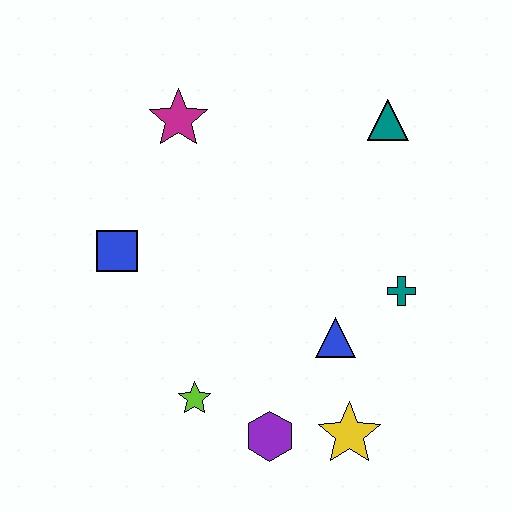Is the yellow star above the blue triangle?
No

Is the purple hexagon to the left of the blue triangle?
Yes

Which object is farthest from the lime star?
The teal triangle is farthest from the lime star.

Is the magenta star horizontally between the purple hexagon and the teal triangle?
No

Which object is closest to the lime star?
The purple hexagon is closest to the lime star.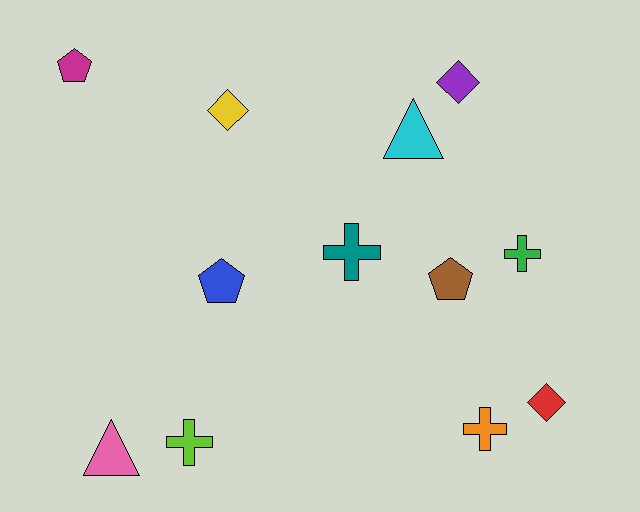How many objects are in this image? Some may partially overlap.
There are 12 objects.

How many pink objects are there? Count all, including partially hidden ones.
There is 1 pink object.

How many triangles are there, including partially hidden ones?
There are 2 triangles.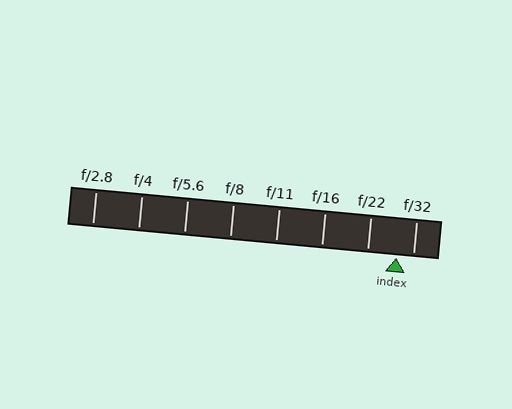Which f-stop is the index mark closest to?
The index mark is closest to f/32.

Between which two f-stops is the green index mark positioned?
The index mark is between f/22 and f/32.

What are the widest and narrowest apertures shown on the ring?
The widest aperture shown is f/2.8 and the narrowest is f/32.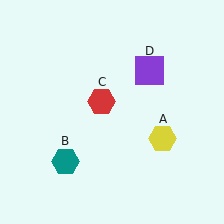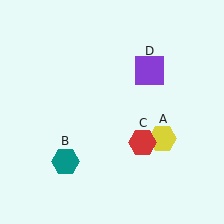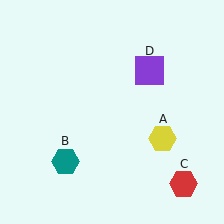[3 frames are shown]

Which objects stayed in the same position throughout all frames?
Yellow hexagon (object A) and teal hexagon (object B) and purple square (object D) remained stationary.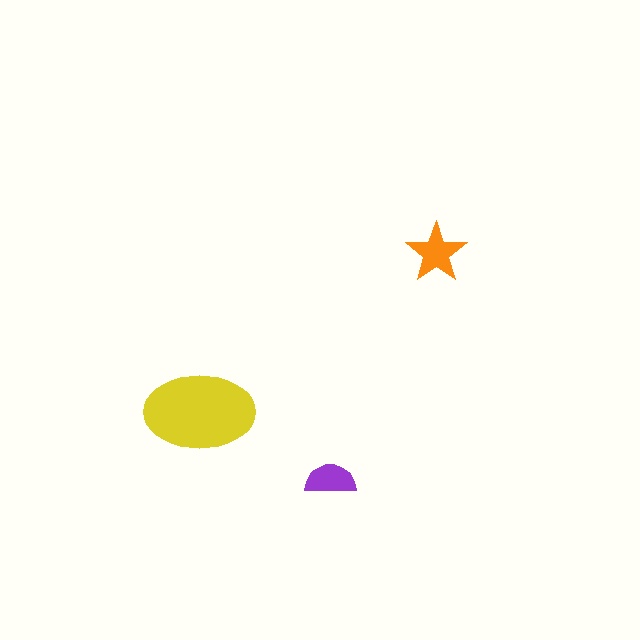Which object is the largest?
The yellow ellipse.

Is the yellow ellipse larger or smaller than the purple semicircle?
Larger.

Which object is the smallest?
The purple semicircle.